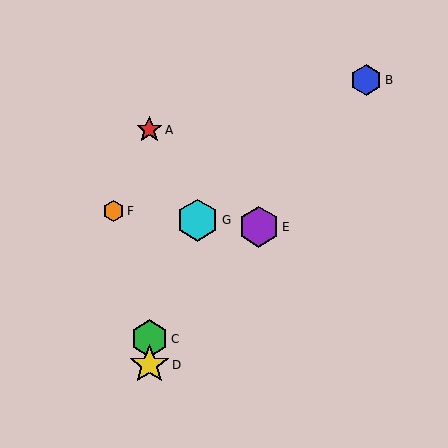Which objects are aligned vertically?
Objects A, C, D are aligned vertically.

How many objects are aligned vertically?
3 objects (A, C, D) are aligned vertically.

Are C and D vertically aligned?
Yes, both are at x≈149.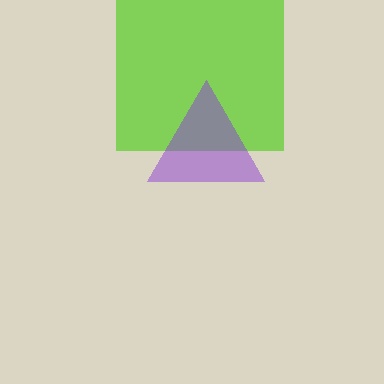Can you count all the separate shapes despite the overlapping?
Yes, there are 2 separate shapes.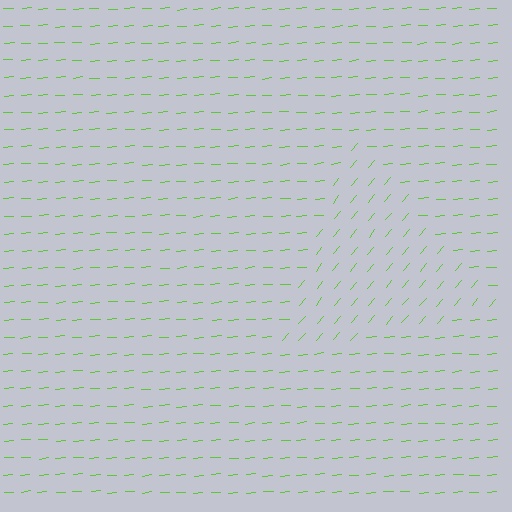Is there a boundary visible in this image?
Yes, there is a texture boundary formed by a change in line orientation.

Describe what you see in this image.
The image is filled with small lime line segments. A triangle region in the image has lines oriented differently from the surrounding lines, creating a visible texture boundary.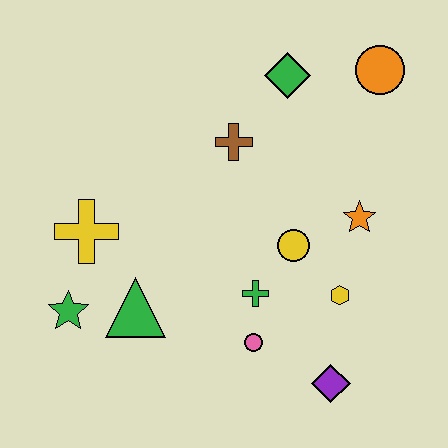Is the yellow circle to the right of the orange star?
No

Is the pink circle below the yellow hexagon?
Yes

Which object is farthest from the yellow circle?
The green star is farthest from the yellow circle.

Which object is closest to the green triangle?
The green star is closest to the green triangle.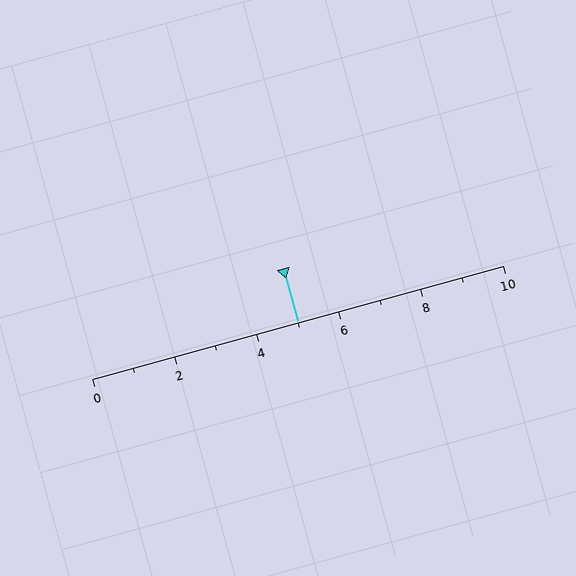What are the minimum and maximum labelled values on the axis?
The axis runs from 0 to 10.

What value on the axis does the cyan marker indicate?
The marker indicates approximately 5.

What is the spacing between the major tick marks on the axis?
The major ticks are spaced 2 apart.